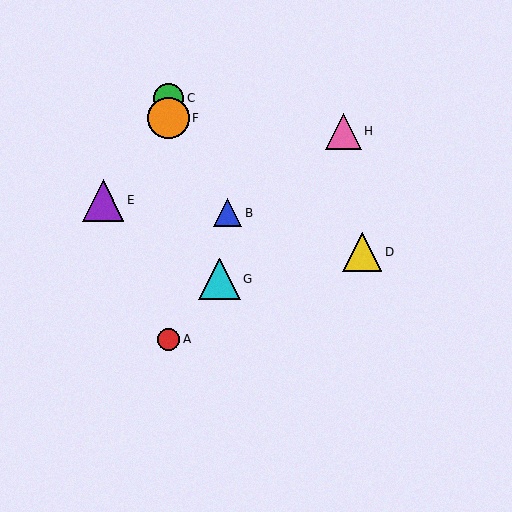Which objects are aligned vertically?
Objects A, C, F are aligned vertically.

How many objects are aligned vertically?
3 objects (A, C, F) are aligned vertically.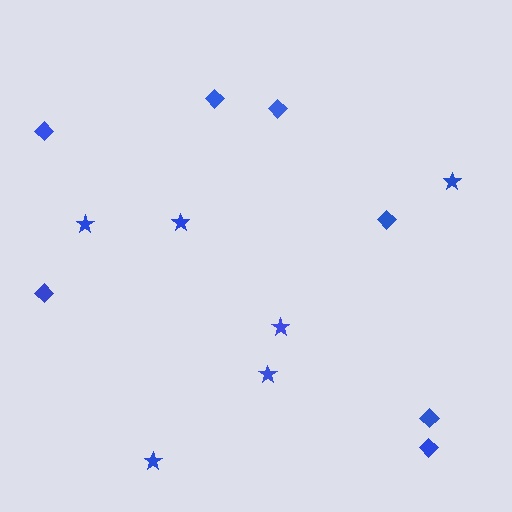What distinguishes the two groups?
There are 2 groups: one group of stars (6) and one group of diamonds (7).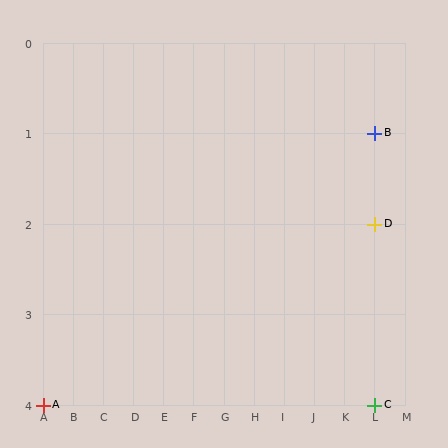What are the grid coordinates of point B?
Point B is at grid coordinates (L, 1).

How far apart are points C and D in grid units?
Points C and D are 2 rows apart.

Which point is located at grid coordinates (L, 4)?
Point C is at (L, 4).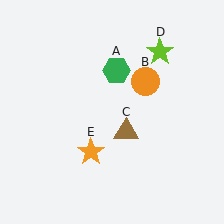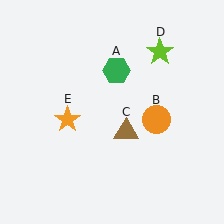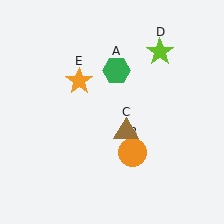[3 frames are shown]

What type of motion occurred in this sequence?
The orange circle (object B), orange star (object E) rotated clockwise around the center of the scene.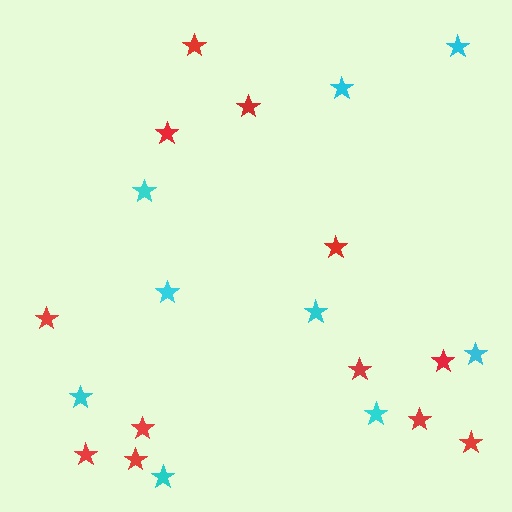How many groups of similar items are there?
There are 2 groups: one group of cyan stars (9) and one group of red stars (12).